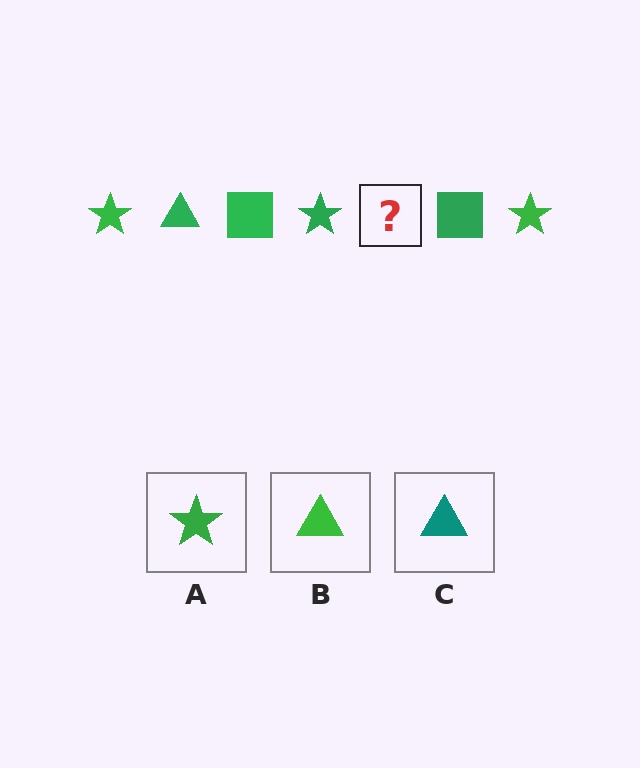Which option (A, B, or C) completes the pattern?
B.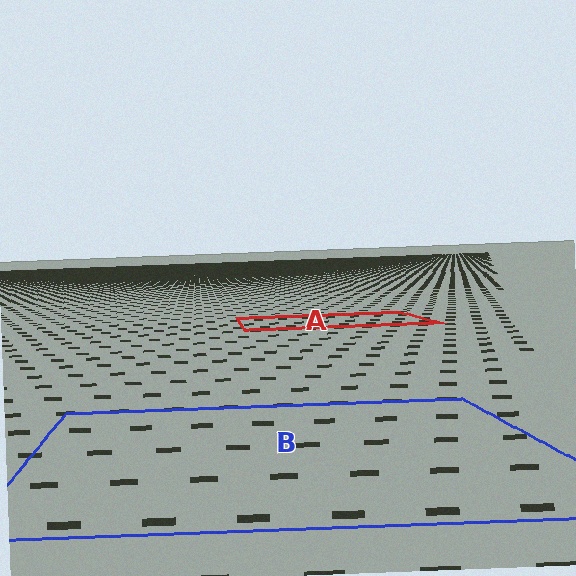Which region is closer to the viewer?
Region B is closer. The texture elements there are larger and more spread out.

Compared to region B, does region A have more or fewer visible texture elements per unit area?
Region A has more texture elements per unit area — they are packed more densely because it is farther away.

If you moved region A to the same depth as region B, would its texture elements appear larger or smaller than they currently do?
They would appear larger. At a closer depth, the same texture elements are projected at a bigger on-screen size.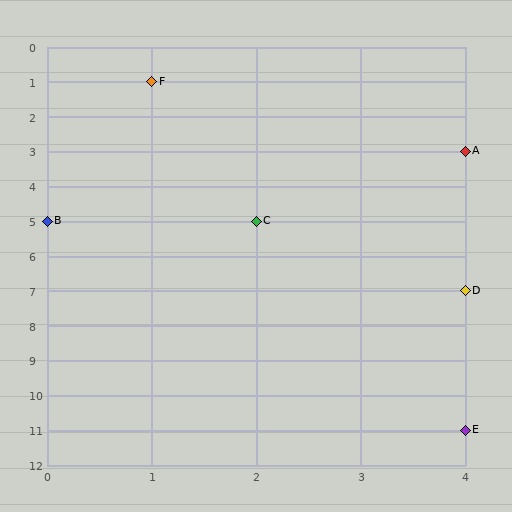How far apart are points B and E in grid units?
Points B and E are 4 columns and 6 rows apart (about 7.2 grid units diagonally).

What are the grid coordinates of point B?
Point B is at grid coordinates (0, 5).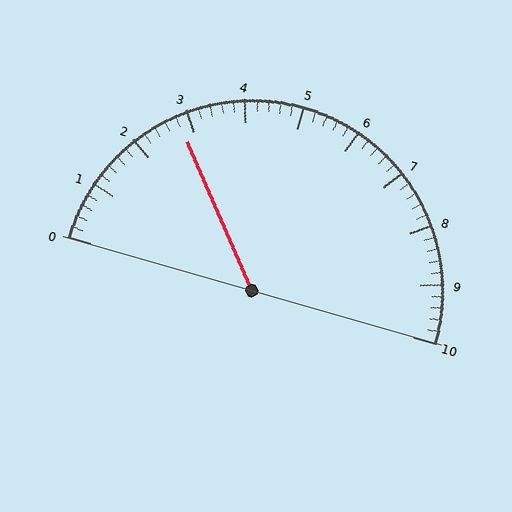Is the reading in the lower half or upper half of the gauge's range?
The reading is in the lower half of the range (0 to 10).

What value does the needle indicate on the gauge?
The needle indicates approximately 2.8.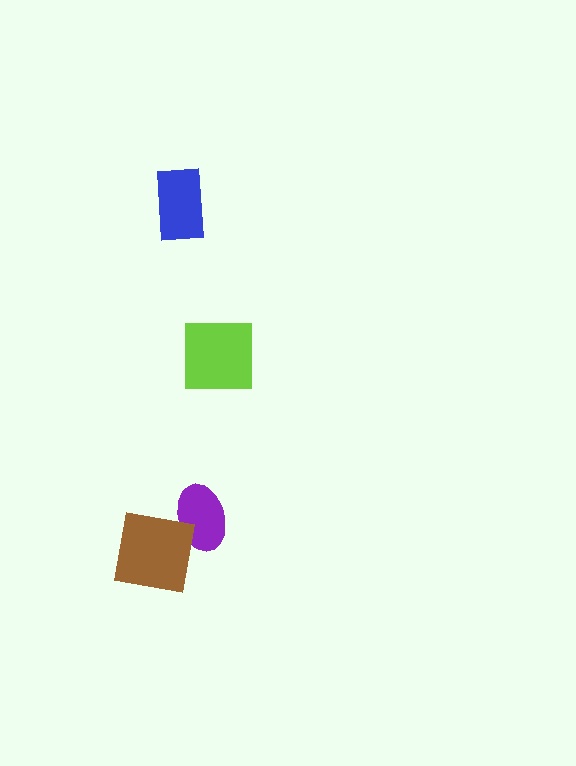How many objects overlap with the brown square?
1 object overlaps with the brown square.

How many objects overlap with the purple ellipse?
1 object overlaps with the purple ellipse.